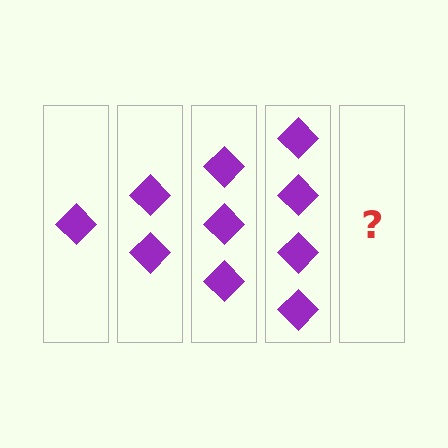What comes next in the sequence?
The next element should be 5 diamonds.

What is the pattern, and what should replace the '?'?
The pattern is that each step adds one more diamond. The '?' should be 5 diamonds.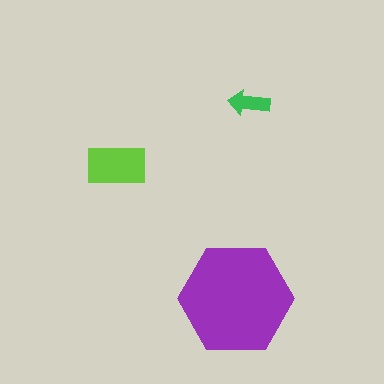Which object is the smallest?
The green arrow.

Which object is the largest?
The purple hexagon.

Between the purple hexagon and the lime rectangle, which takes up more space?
The purple hexagon.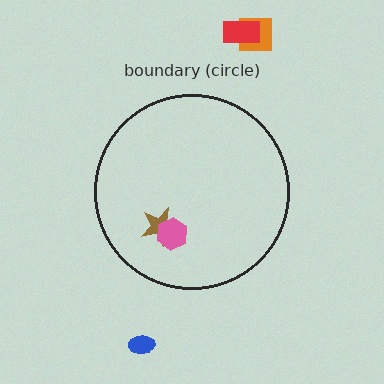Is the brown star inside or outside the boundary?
Inside.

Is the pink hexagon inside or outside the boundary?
Inside.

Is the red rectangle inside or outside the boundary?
Outside.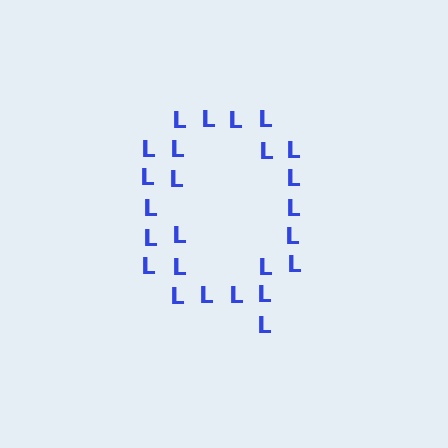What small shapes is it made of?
It is made of small letter L's.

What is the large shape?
The large shape is the letter Q.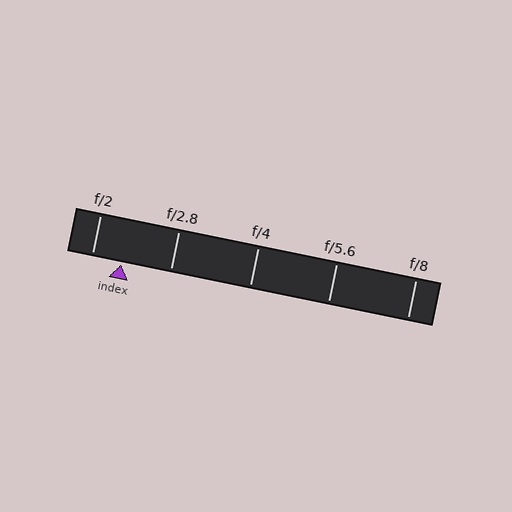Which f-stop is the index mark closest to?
The index mark is closest to f/2.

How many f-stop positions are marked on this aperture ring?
There are 5 f-stop positions marked.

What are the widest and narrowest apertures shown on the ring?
The widest aperture shown is f/2 and the narrowest is f/8.